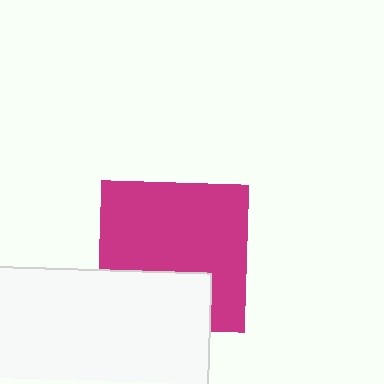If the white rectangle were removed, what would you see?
You would see the complete magenta square.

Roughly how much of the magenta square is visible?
Most of it is visible (roughly 69%).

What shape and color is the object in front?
The object in front is a white rectangle.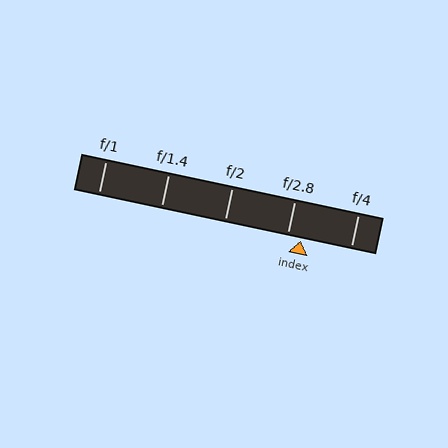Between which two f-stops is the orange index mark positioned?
The index mark is between f/2.8 and f/4.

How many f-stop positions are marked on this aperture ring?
There are 5 f-stop positions marked.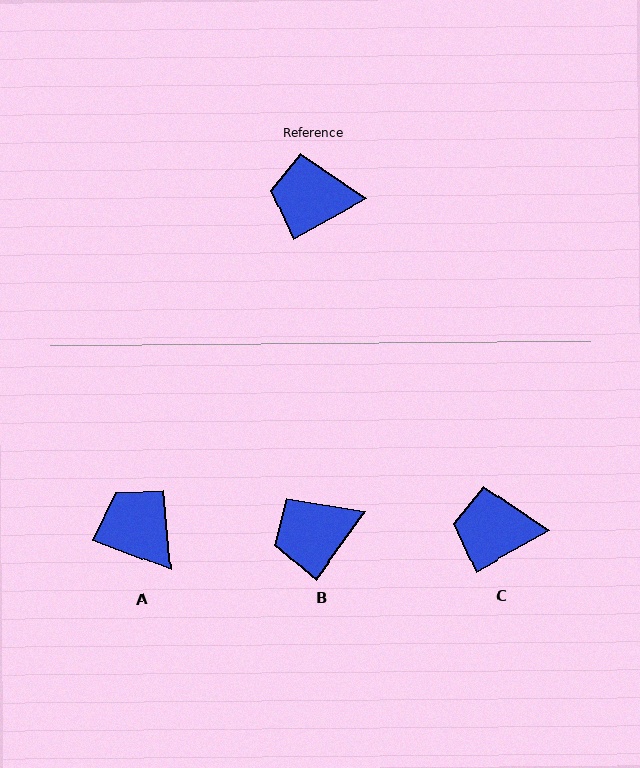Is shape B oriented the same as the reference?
No, it is off by about 25 degrees.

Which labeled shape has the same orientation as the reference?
C.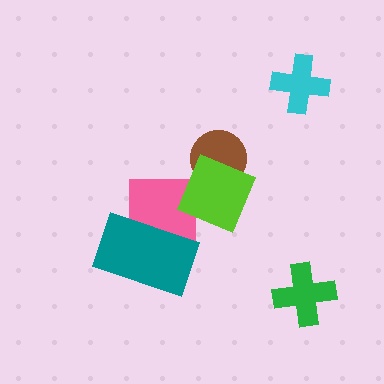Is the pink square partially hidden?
Yes, it is partially covered by another shape.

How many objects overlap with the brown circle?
1 object overlaps with the brown circle.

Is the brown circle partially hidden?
Yes, it is partially covered by another shape.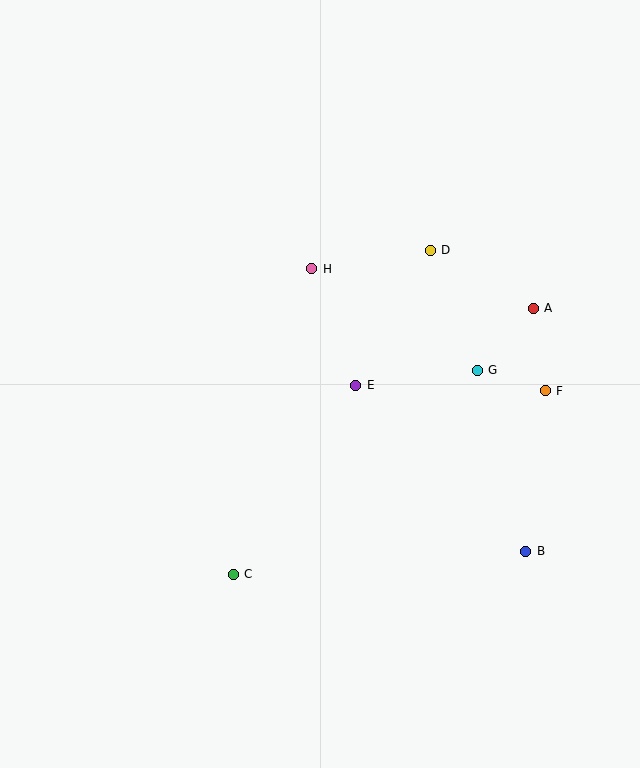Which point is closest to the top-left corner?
Point H is closest to the top-left corner.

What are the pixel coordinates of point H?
Point H is at (312, 269).